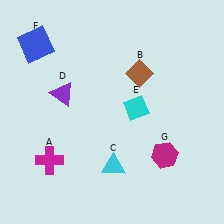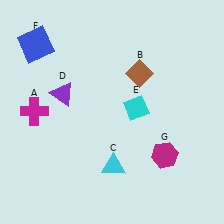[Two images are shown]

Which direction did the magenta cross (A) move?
The magenta cross (A) moved up.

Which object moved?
The magenta cross (A) moved up.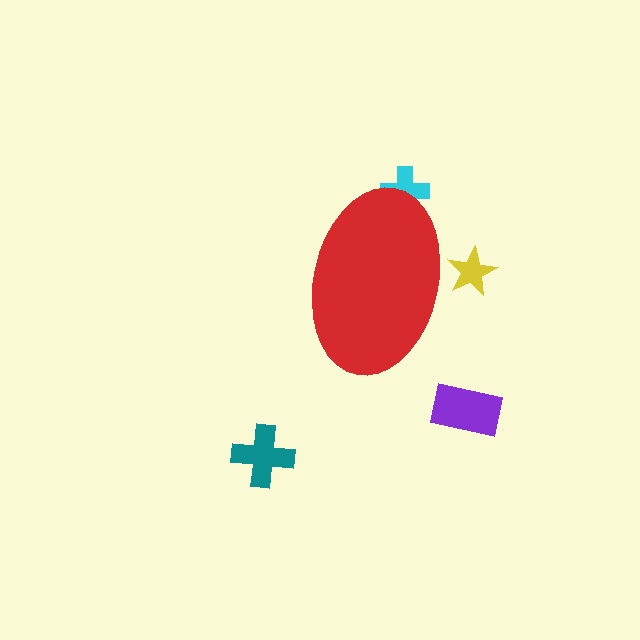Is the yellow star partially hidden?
Yes, the yellow star is partially hidden behind the red ellipse.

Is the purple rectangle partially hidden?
No, the purple rectangle is fully visible.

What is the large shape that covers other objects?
A red ellipse.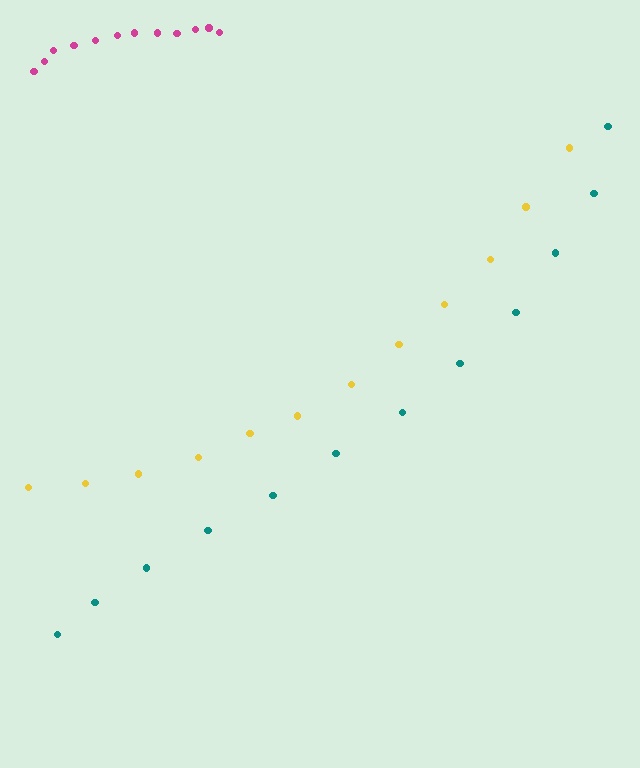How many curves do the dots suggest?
There are 3 distinct paths.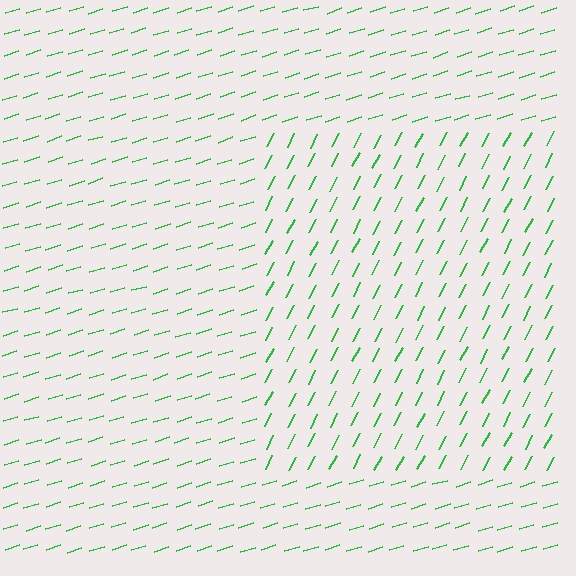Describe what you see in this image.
The image is filled with small green line segments. A rectangle region in the image has lines oriented differently from the surrounding lines, creating a visible texture boundary.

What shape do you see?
I see a rectangle.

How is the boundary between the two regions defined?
The boundary is defined purely by a change in line orientation (approximately 45 degrees difference). All lines are the same color and thickness.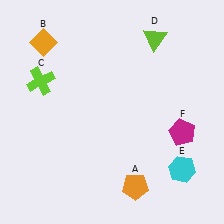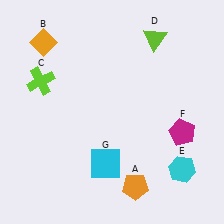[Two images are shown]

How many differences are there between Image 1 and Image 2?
There is 1 difference between the two images.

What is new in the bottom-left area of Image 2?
A cyan square (G) was added in the bottom-left area of Image 2.